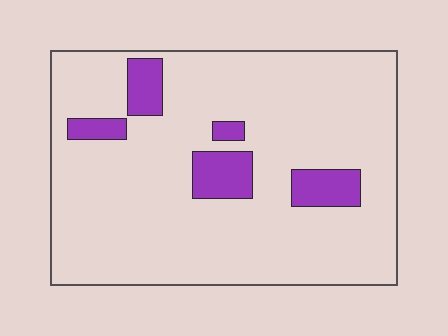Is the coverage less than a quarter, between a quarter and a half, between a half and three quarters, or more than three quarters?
Less than a quarter.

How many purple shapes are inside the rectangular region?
5.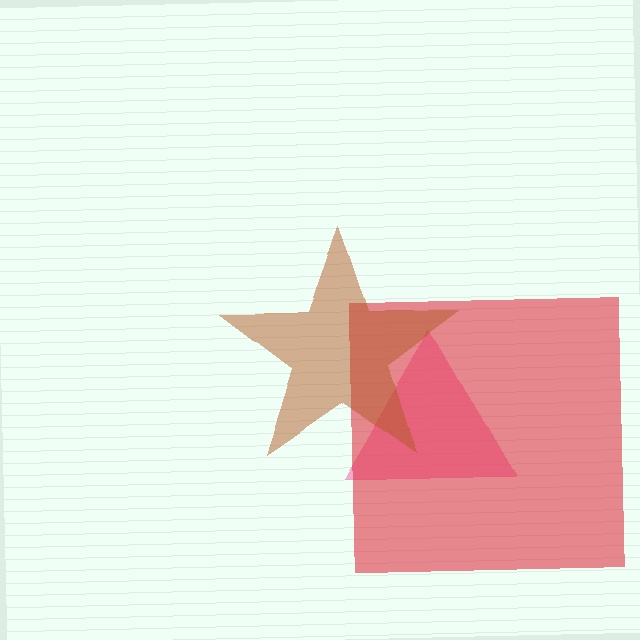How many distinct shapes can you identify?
There are 3 distinct shapes: a pink triangle, a red square, a brown star.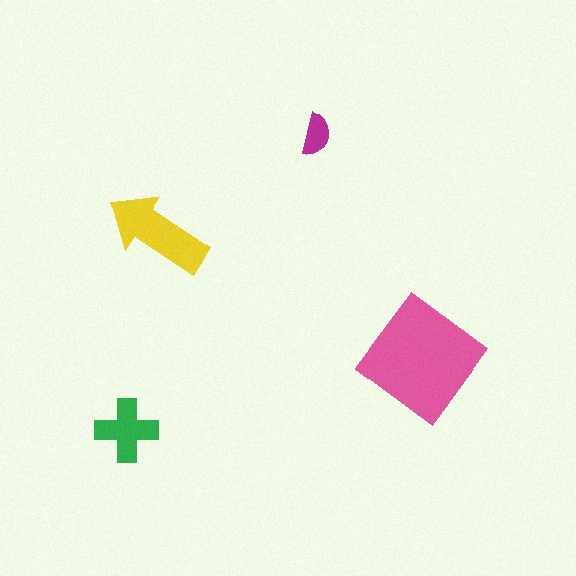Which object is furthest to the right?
The pink diamond is rightmost.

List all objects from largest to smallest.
The pink diamond, the yellow arrow, the green cross, the magenta semicircle.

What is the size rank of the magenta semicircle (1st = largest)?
4th.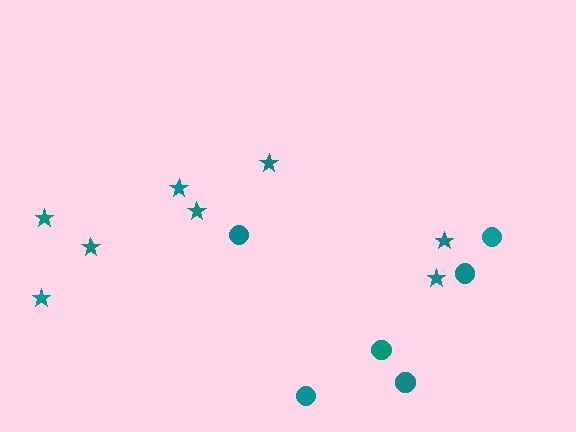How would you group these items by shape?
There are 2 groups: one group of circles (6) and one group of stars (8).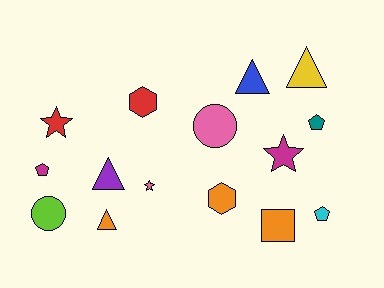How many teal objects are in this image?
There is 1 teal object.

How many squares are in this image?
There is 1 square.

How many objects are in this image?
There are 15 objects.